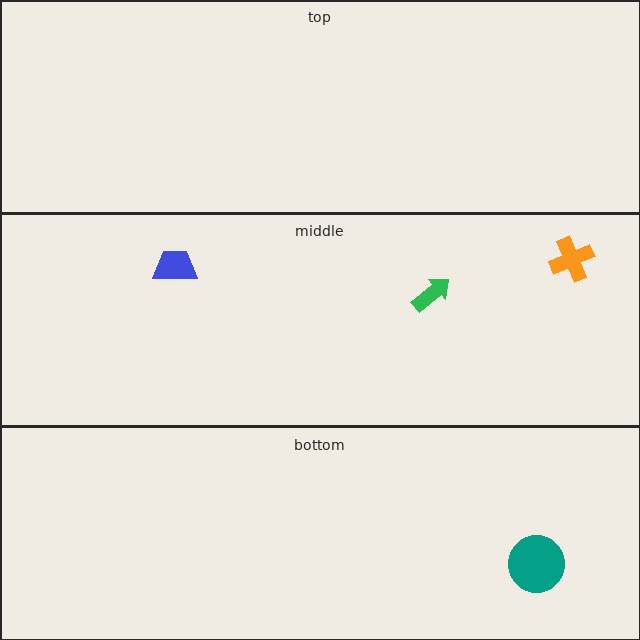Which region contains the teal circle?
The bottom region.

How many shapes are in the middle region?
3.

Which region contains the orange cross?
The middle region.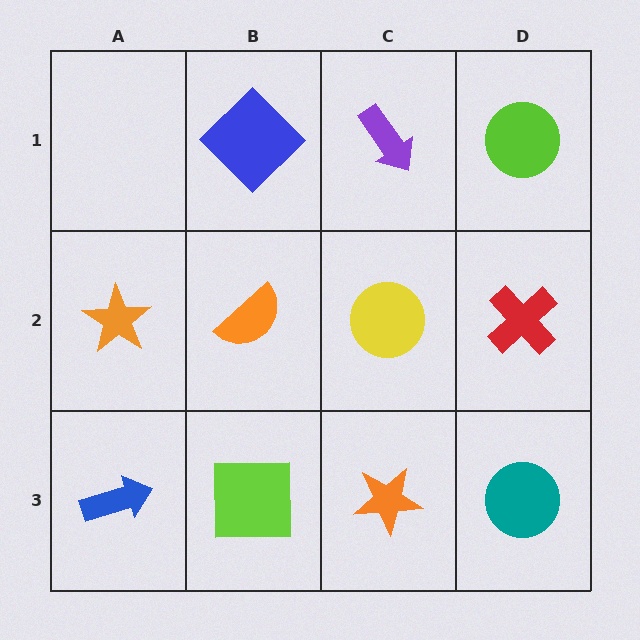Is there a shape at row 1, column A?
No, that cell is empty.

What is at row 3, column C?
An orange star.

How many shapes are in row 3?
4 shapes.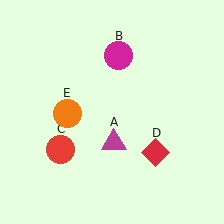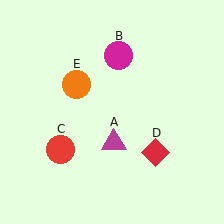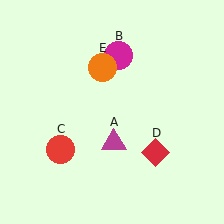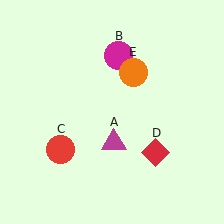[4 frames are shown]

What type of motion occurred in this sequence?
The orange circle (object E) rotated clockwise around the center of the scene.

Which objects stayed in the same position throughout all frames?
Magenta triangle (object A) and magenta circle (object B) and red circle (object C) and red diamond (object D) remained stationary.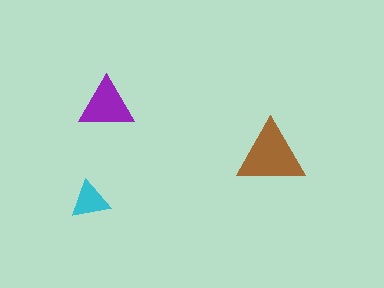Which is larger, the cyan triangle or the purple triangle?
The purple one.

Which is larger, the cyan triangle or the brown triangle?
The brown one.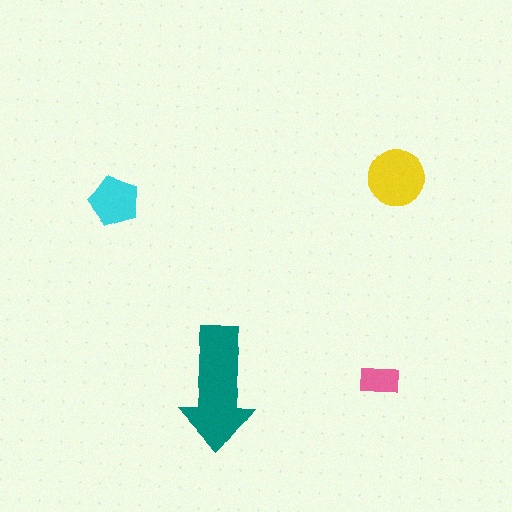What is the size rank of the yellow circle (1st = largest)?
2nd.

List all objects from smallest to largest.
The pink rectangle, the cyan pentagon, the yellow circle, the teal arrow.